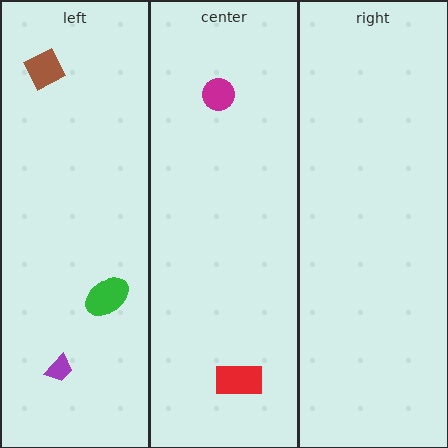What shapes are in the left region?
The green ellipse, the purple trapezoid, the brown diamond.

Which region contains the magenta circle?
The center region.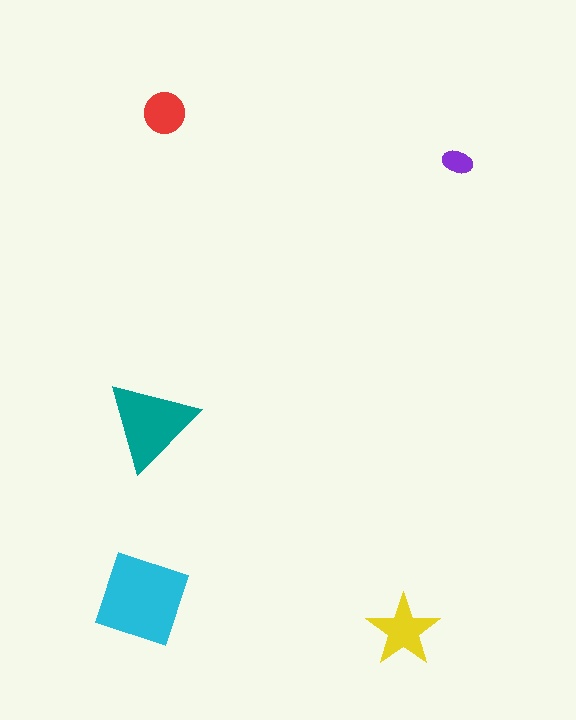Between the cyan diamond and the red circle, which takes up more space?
The cyan diamond.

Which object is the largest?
The cyan diamond.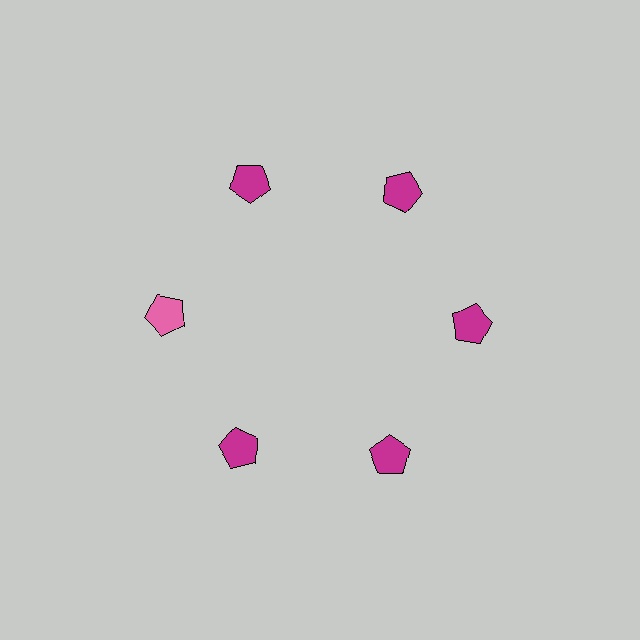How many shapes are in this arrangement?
There are 6 shapes arranged in a ring pattern.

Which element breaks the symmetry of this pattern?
The pink pentagon at roughly the 9 o'clock position breaks the symmetry. All other shapes are magenta pentagons.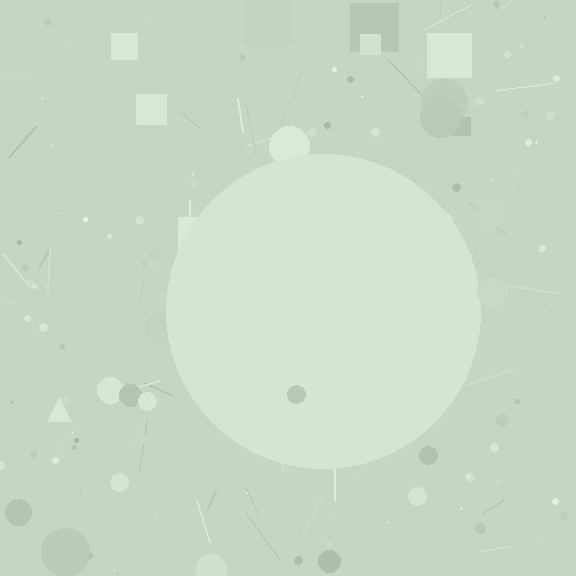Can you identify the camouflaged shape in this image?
The camouflaged shape is a circle.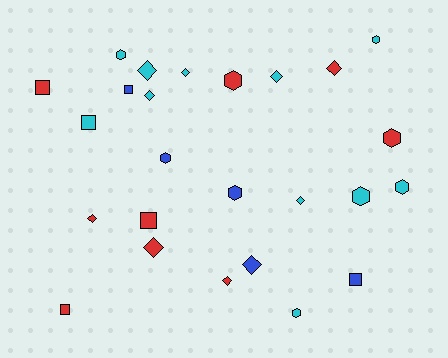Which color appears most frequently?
Cyan, with 11 objects.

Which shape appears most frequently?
Diamond, with 10 objects.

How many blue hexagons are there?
There are 2 blue hexagons.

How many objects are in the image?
There are 25 objects.